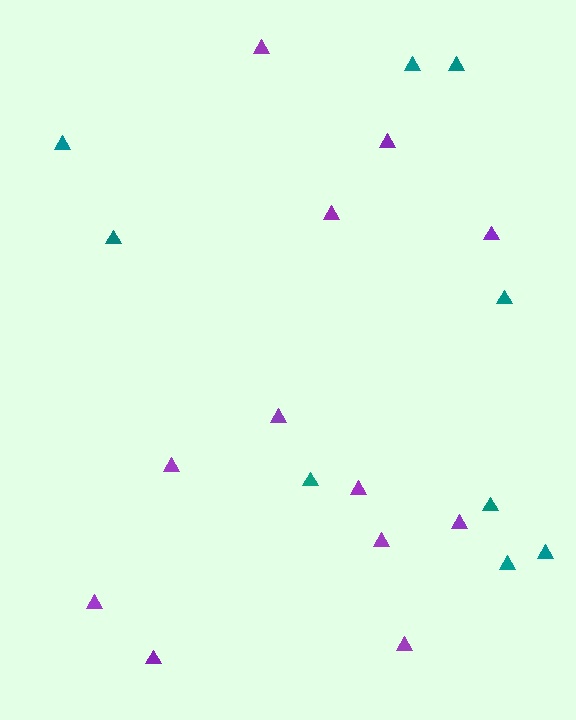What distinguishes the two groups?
There are 2 groups: one group of teal triangles (9) and one group of purple triangles (12).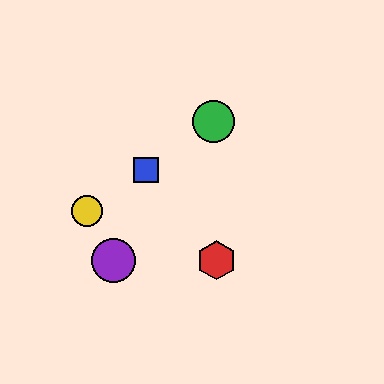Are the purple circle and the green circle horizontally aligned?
No, the purple circle is at y≈260 and the green circle is at y≈121.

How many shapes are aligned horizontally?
2 shapes (the red hexagon, the purple circle) are aligned horizontally.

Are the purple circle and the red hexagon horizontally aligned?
Yes, both are at y≈260.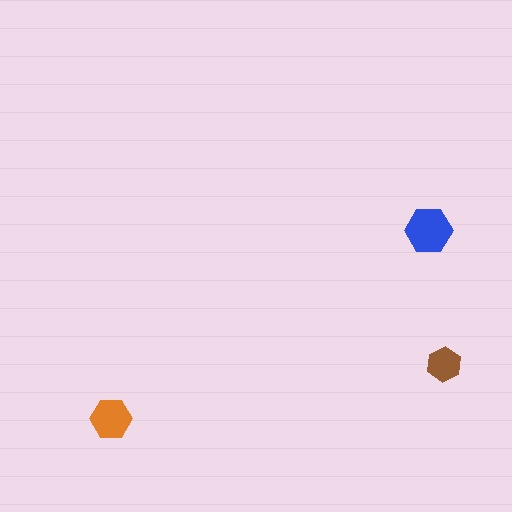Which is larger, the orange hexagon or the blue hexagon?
The blue one.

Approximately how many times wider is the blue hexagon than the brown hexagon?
About 1.5 times wider.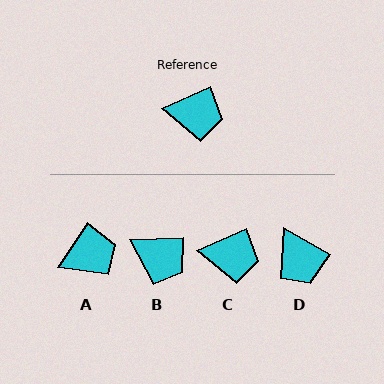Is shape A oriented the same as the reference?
No, it is off by about 32 degrees.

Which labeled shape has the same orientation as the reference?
C.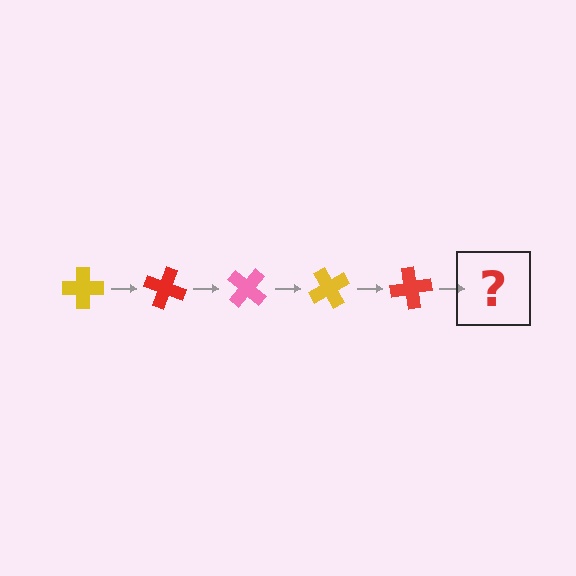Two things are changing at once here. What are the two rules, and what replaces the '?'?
The two rules are that it rotates 20 degrees each step and the color cycles through yellow, red, and pink. The '?' should be a pink cross, rotated 100 degrees from the start.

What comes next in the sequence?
The next element should be a pink cross, rotated 100 degrees from the start.